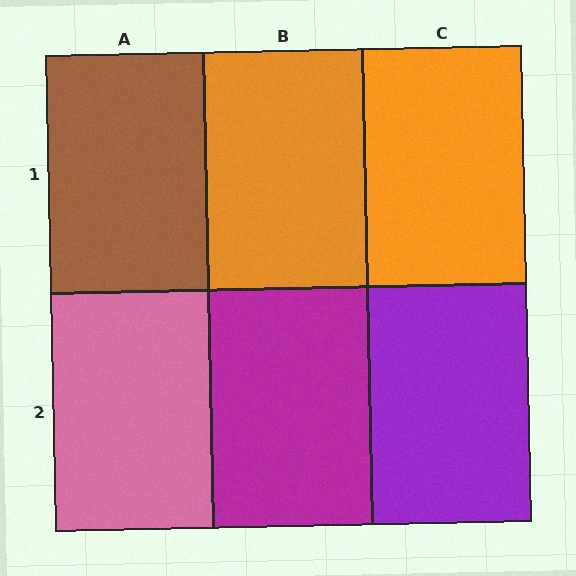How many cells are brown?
1 cell is brown.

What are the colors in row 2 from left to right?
Pink, magenta, purple.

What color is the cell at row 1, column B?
Orange.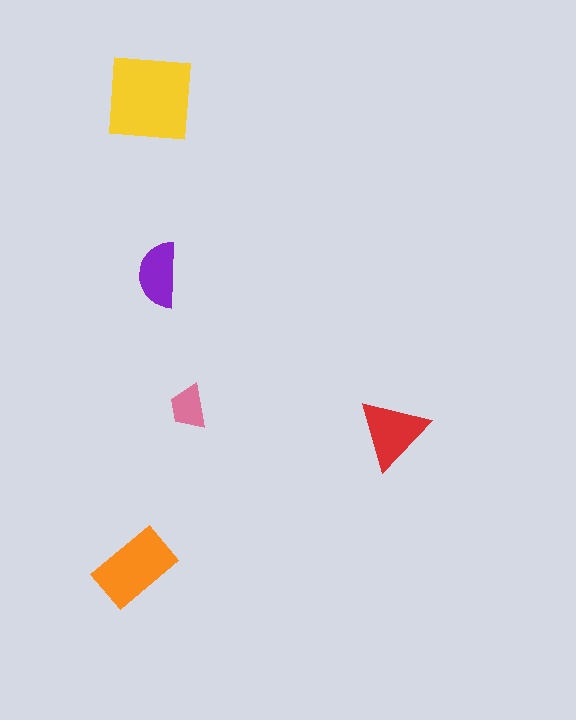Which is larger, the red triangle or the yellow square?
The yellow square.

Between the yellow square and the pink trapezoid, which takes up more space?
The yellow square.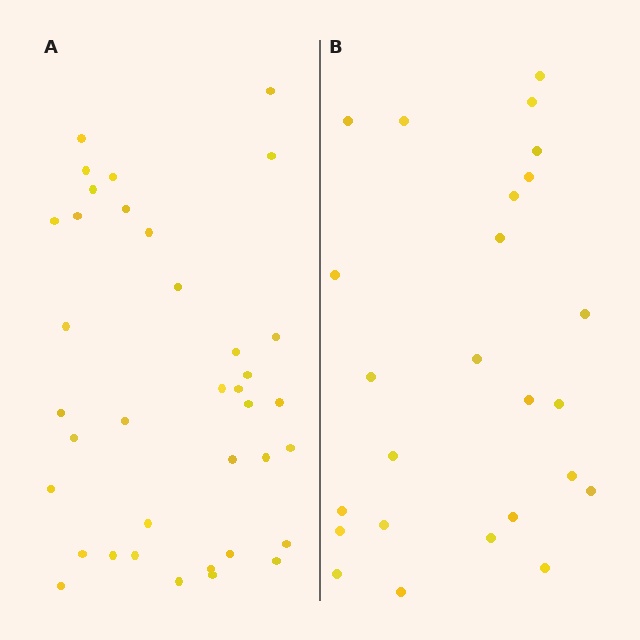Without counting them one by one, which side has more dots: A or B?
Region A (the left region) has more dots.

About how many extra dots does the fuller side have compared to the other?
Region A has roughly 12 or so more dots than region B.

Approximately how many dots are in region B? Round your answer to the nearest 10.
About 20 dots. (The exact count is 25, which rounds to 20.)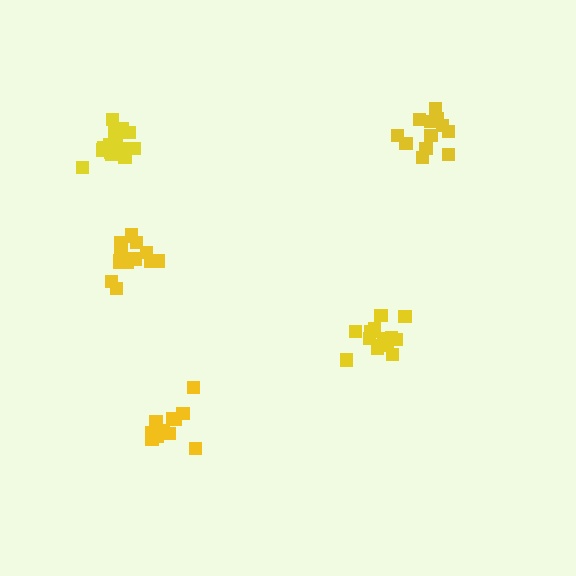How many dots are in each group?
Group 1: 14 dots, Group 2: 15 dots, Group 3: 17 dots, Group 4: 12 dots, Group 5: 12 dots (70 total).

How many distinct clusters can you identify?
There are 5 distinct clusters.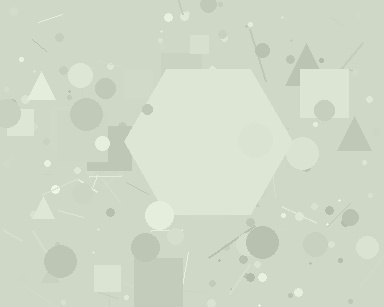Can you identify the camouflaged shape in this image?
The camouflaged shape is a hexagon.